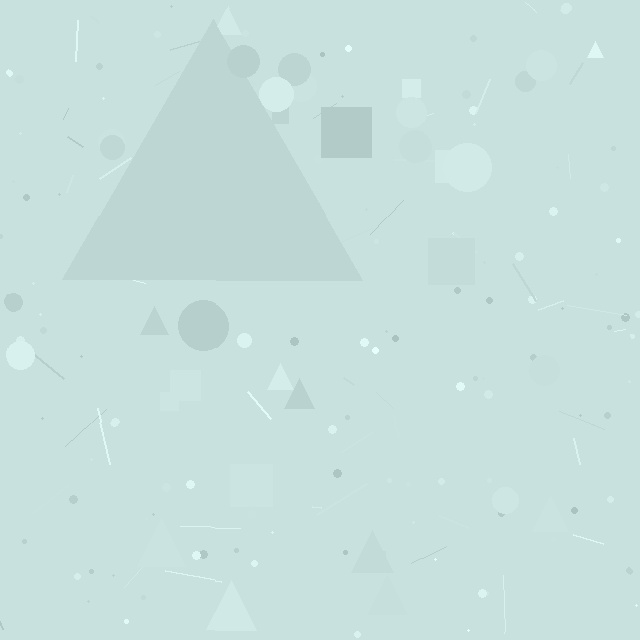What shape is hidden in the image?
A triangle is hidden in the image.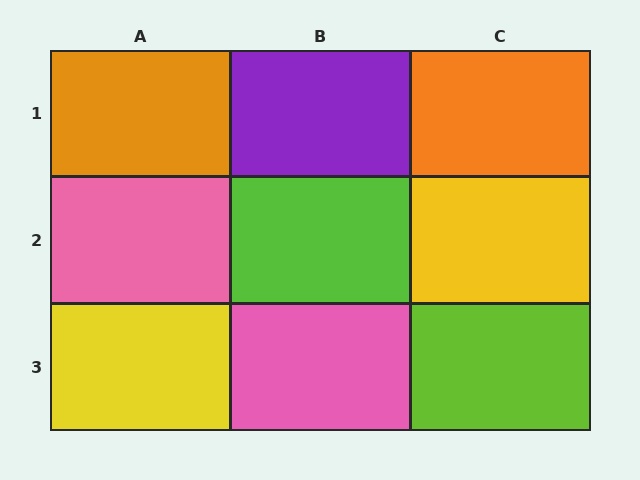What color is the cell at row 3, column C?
Lime.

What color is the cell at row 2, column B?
Lime.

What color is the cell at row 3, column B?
Pink.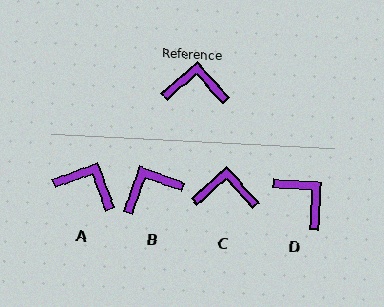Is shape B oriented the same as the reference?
No, it is off by about 28 degrees.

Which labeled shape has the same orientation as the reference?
C.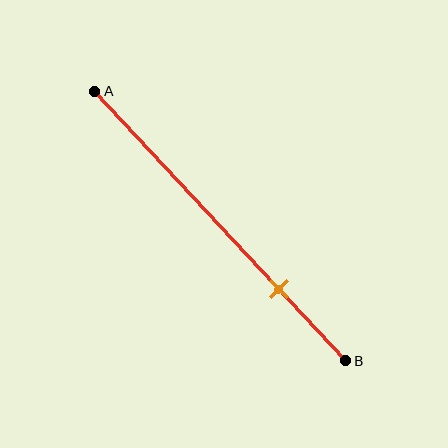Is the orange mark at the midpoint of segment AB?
No, the mark is at about 75% from A, not at the 50% midpoint.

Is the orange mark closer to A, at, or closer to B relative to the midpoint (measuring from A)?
The orange mark is closer to point B than the midpoint of segment AB.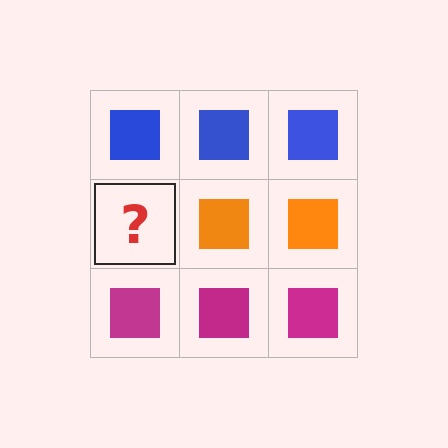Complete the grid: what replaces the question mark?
The question mark should be replaced with an orange square.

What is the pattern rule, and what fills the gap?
The rule is that each row has a consistent color. The gap should be filled with an orange square.